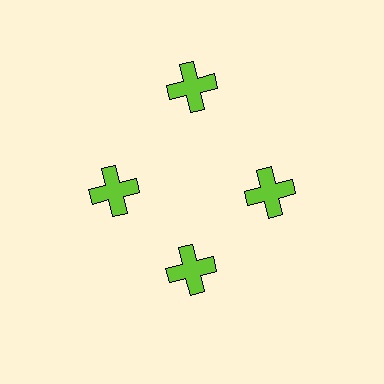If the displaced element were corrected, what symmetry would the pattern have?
It would have 4-fold rotational symmetry — the pattern would map onto itself every 90 degrees.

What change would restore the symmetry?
The symmetry would be restored by moving it inward, back onto the ring so that all 4 crosses sit at equal angles and equal distance from the center.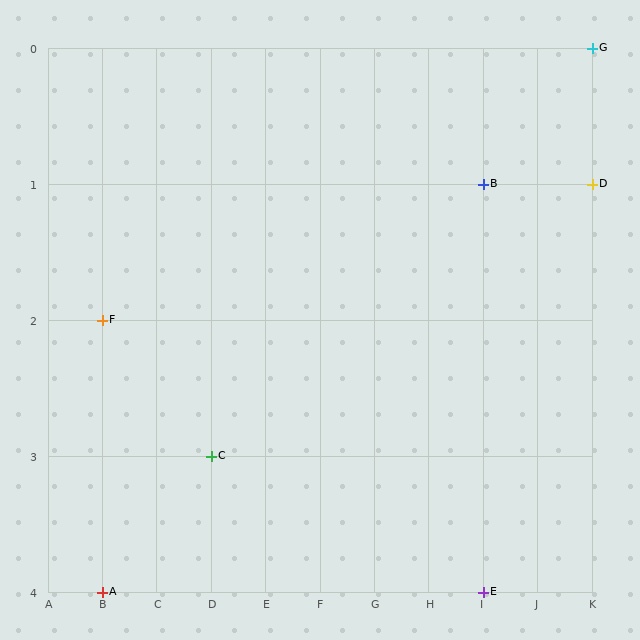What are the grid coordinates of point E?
Point E is at grid coordinates (I, 4).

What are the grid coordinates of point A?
Point A is at grid coordinates (B, 4).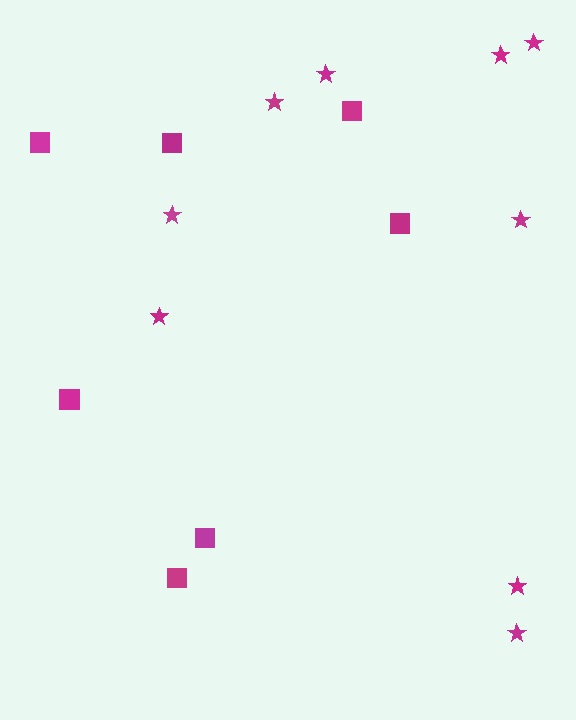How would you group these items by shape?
There are 2 groups: one group of stars (9) and one group of squares (7).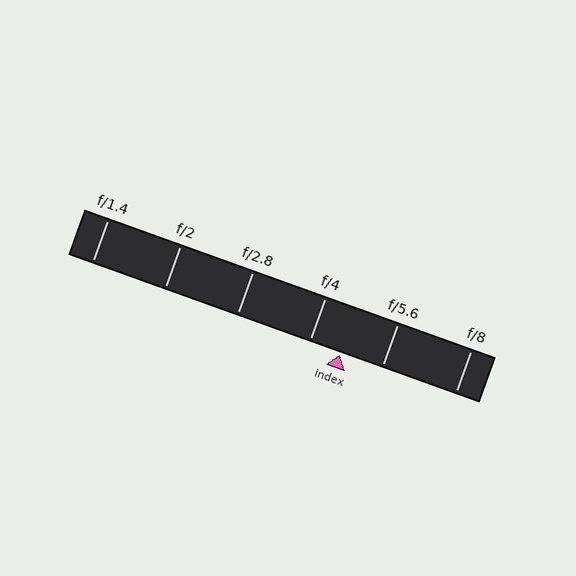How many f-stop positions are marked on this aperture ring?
There are 6 f-stop positions marked.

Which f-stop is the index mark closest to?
The index mark is closest to f/4.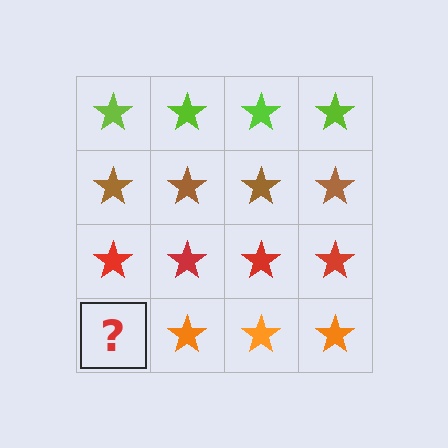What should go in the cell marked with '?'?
The missing cell should contain an orange star.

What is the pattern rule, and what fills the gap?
The rule is that each row has a consistent color. The gap should be filled with an orange star.